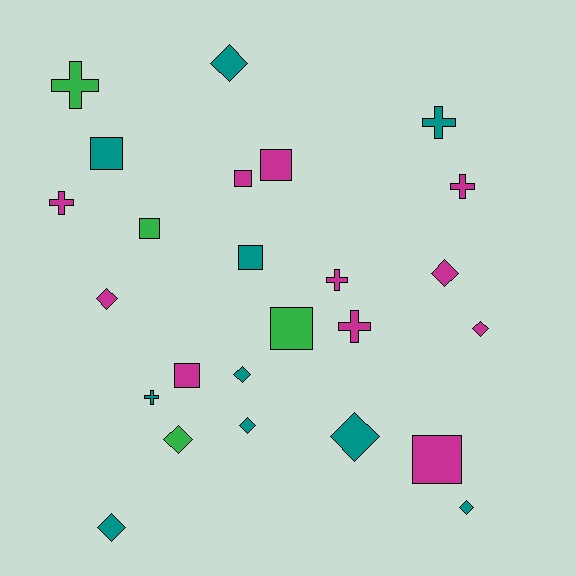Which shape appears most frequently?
Diamond, with 10 objects.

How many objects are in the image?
There are 25 objects.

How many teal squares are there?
There are 2 teal squares.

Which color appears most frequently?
Magenta, with 11 objects.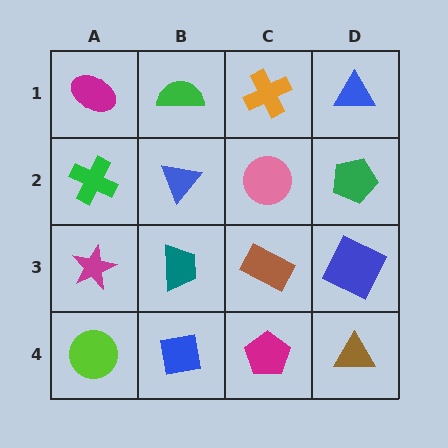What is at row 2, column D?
A green pentagon.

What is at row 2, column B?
A blue triangle.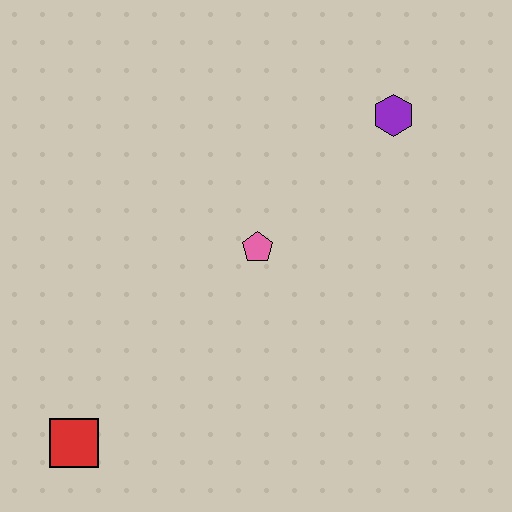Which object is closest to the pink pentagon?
The purple hexagon is closest to the pink pentagon.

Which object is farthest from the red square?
The purple hexagon is farthest from the red square.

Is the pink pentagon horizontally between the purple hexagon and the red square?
Yes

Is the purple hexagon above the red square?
Yes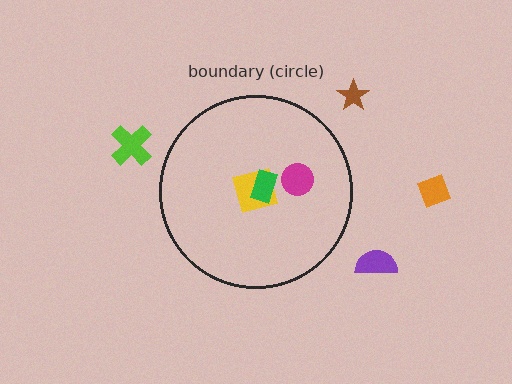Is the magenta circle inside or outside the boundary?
Inside.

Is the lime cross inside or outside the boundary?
Outside.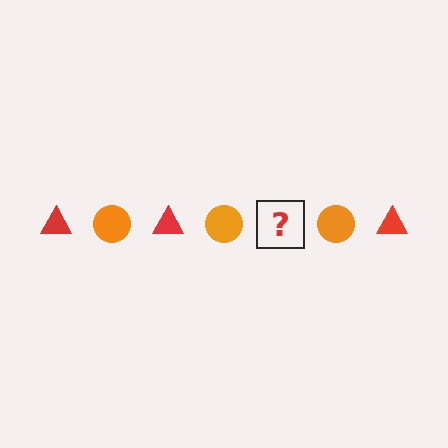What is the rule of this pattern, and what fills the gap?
The rule is that the pattern alternates between red triangle and orange circle. The gap should be filled with a red triangle.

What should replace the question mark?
The question mark should be replaced with a red triangle.